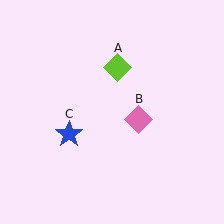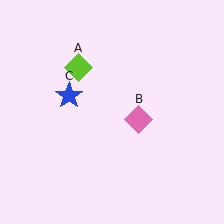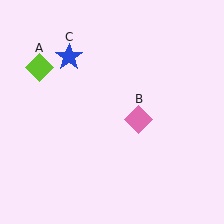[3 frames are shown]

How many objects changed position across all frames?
2 objects changed position: lime diamond (object A), blue star (object C).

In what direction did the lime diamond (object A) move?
The lime diamond (object A) moved left.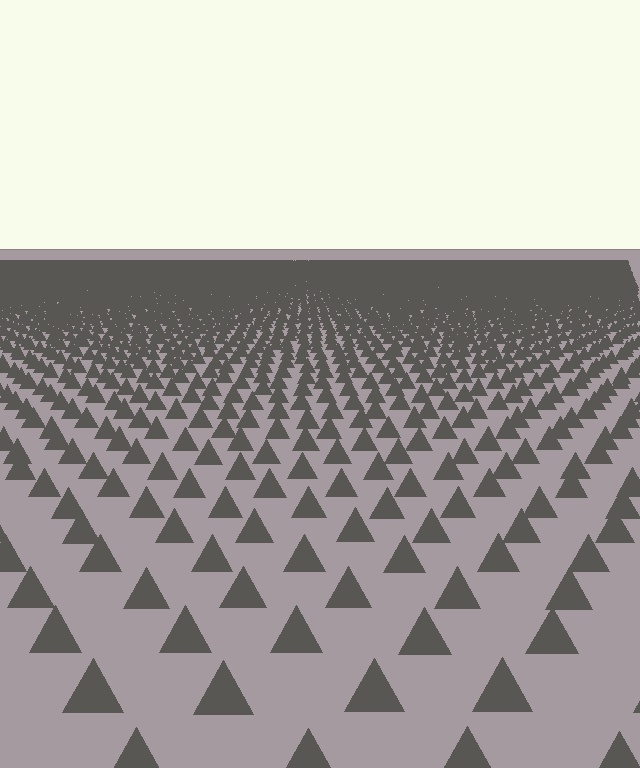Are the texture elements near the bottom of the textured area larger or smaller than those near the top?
Larger. Near the bottom, elements are closer to the viewer and appear at a bigger on-screen size.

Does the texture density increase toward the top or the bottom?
Density increases toward the top.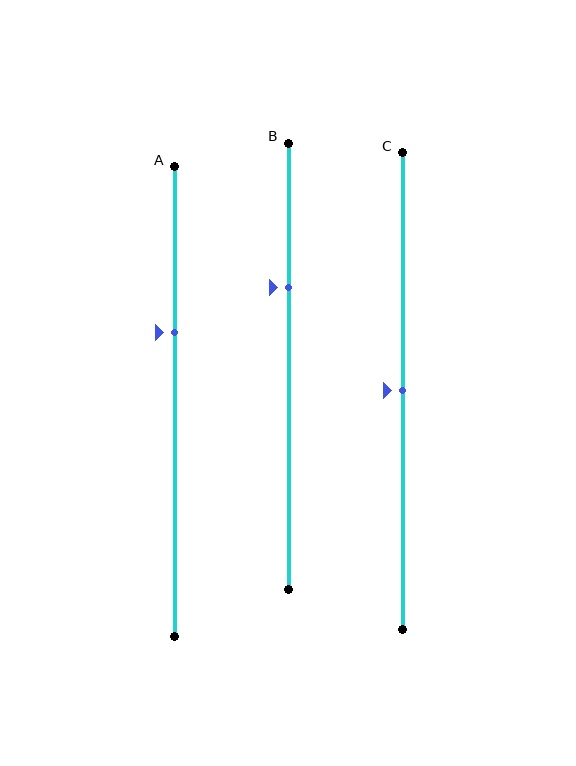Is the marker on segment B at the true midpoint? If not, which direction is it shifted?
No, the marker on segment B is shifted upward by about 18% of the segment length.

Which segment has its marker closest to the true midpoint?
Segment C has its marker closest to the true midpoint.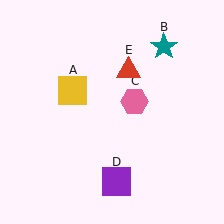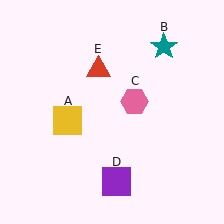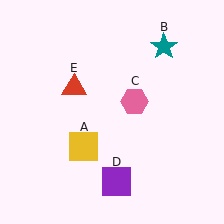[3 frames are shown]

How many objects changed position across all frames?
2 objects changed position: yellow square (object A), red triangle (object E).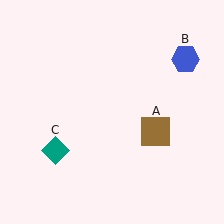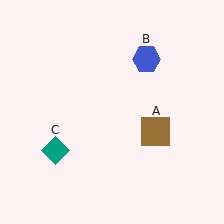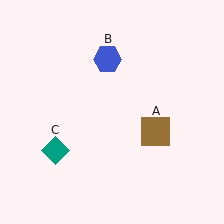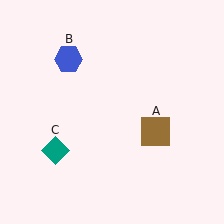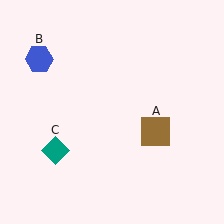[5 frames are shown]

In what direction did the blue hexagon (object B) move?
The blue hexagon (object B) moved left.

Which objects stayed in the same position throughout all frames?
Brown square (object A) and teal diamond (object C) remained stationary.